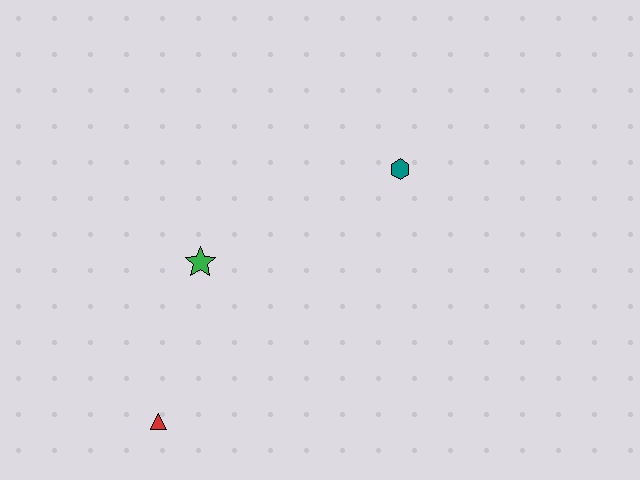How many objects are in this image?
There are 3 objects.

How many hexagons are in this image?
There is 1 hexagon.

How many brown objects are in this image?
There are no brown objects.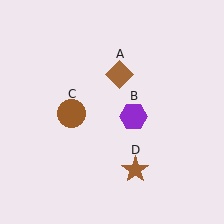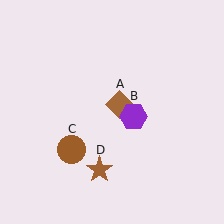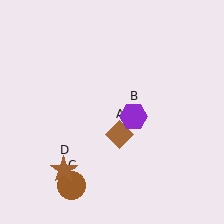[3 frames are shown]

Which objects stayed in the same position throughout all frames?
Purple hexagon (object B) remained stationary.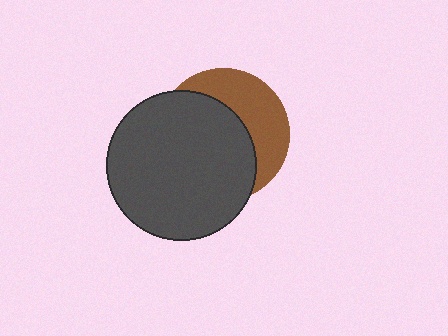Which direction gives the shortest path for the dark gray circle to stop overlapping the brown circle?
Moving toward the lower-left gives the shortest separation.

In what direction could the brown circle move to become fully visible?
The brown circle could move toward the upper-right. That would shift it out from behind the dark gray circle entirely.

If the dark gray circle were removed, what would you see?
You would see the complete brown circle.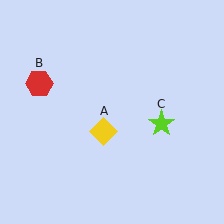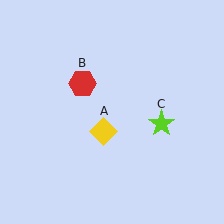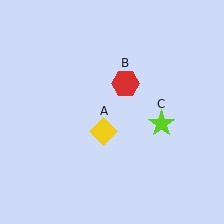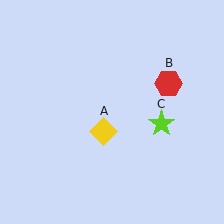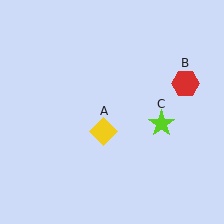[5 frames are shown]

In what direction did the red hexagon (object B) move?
The red hexagon (object B) moved right.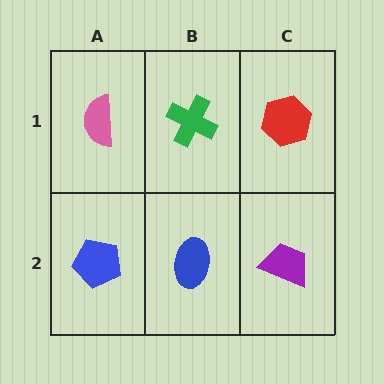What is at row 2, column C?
A purple trapezoid.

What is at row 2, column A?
A blue pentagon.